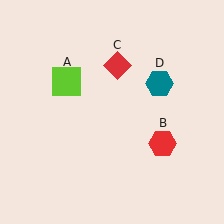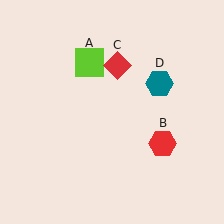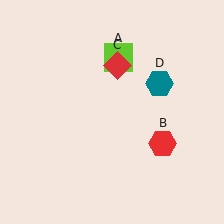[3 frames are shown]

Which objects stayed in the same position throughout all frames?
Red hexagon (object B) and red diamond (object C) and teal hexagon (object D) remained stationary.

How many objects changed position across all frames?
1 object changed position: lime square (object A).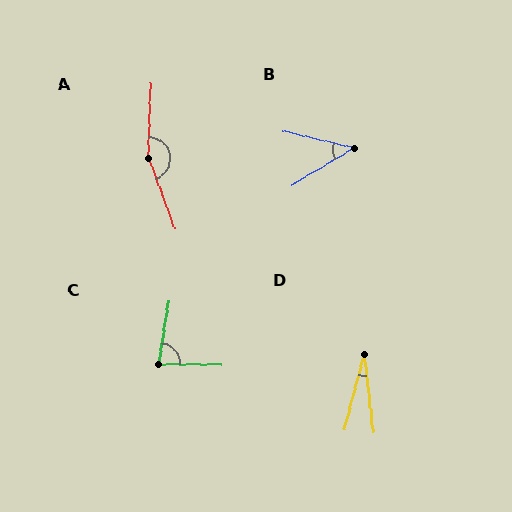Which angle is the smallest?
D, at approximately 22 degrees.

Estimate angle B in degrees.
Approximately 45 degrees.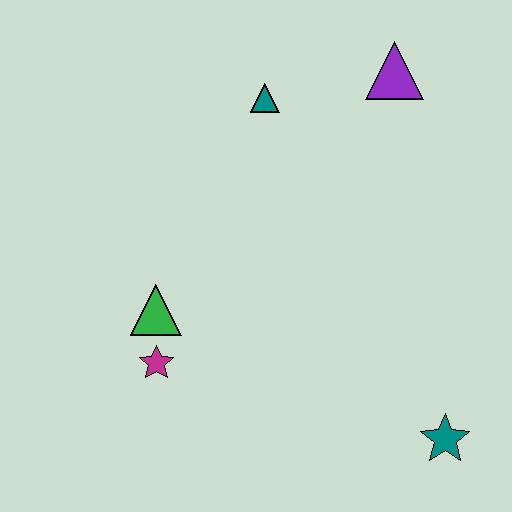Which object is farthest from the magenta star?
The purple triangle is farthest from the magenta star.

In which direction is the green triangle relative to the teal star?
The green triangle is to the left of the teal star.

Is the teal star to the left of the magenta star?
No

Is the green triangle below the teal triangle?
Yes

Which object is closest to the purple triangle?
The teal triangle is closest to the purple triangle.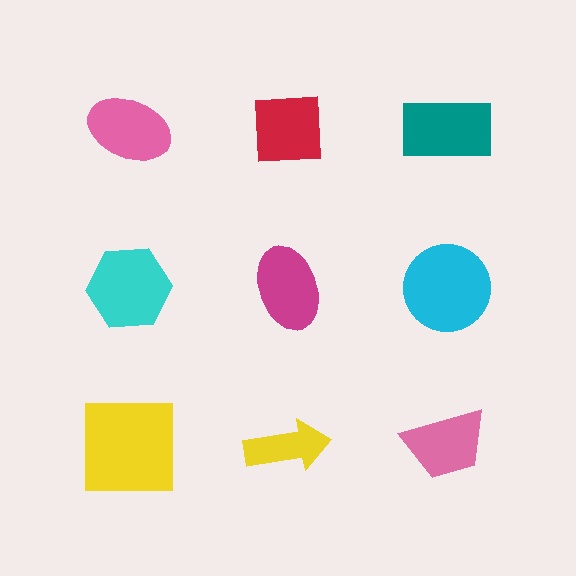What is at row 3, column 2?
A yellow arrow.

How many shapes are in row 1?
3 shapes.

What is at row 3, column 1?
A yellow square.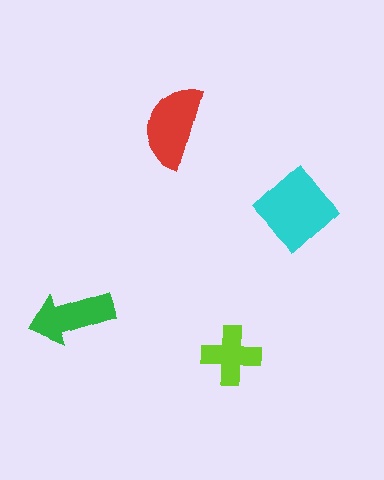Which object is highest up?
The red semicircle is topmost.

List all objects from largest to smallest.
The cyan diamond, the red semicircle, the green arrow, the lime cross.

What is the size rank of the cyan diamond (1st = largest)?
1st.